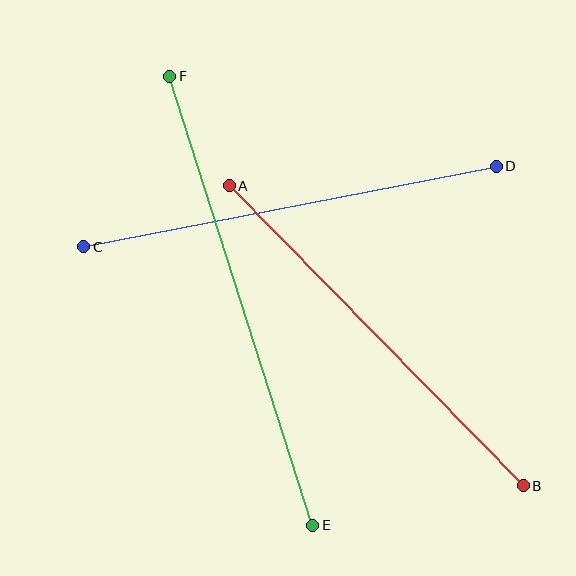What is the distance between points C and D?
The distance is approximately 420 pixels.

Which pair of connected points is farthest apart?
Points E and F are farthest apart.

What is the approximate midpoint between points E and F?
The midpoint is at approximately (241, 301) pixels.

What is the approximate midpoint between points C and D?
The midpoint is at approximately (290, 207) pixels.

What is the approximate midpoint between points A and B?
The midpoint is at approximately (376, 336) pixels.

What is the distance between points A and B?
The distance is approximately 420 pixels.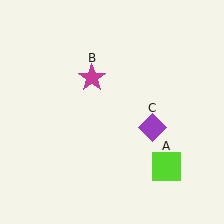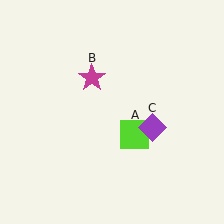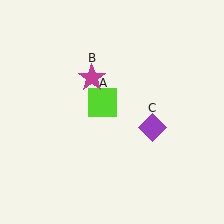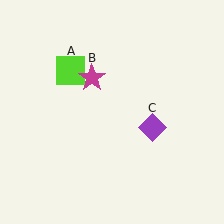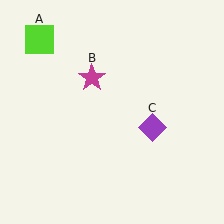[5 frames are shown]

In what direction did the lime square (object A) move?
The lime square (object A) moved up and to the left.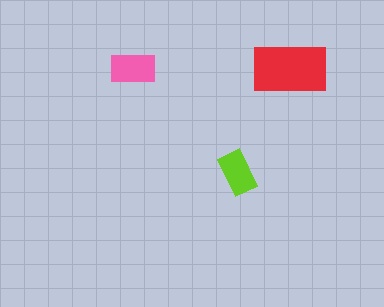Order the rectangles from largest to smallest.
the red one, the pink one, the lime one.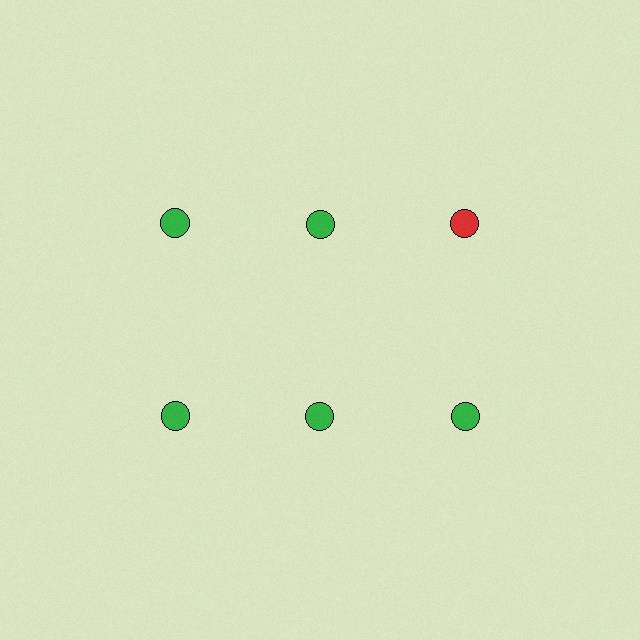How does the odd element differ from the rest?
It has a different color: red instead of green.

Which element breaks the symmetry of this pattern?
The red circle in the top row, center column breaks the symmetry. All other shapes are green circles.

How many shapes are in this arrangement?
There are 6 shapes arranged in a grid pattern.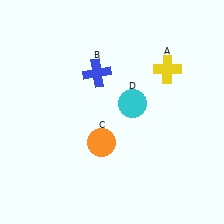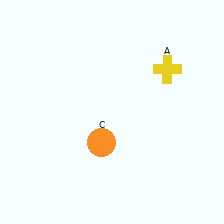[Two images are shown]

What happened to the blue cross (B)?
The blue cross (B) was removed in Image 2. It was in the top-left area of Image 1.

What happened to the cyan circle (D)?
The cyan circle (D) was removed in Image 2. It was in the top-right area of Image 1.